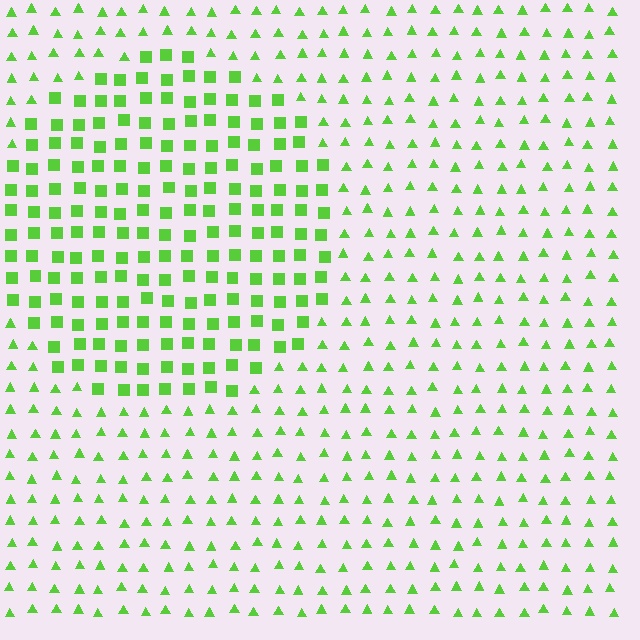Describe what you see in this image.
The image is filled with small lime elements arranged in a uniform grid. A circle-shaped region contains squares, while the surrounding area contains triangles. The boundary is defined purely by the change in element shape.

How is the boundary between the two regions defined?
The boundary is defined by a change in element shape: squares inside vs. triangles outside. All elements share the same color and spacing.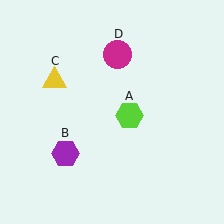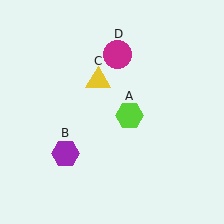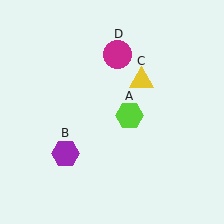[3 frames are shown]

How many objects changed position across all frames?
1 object changed position: yellow triangle (object C).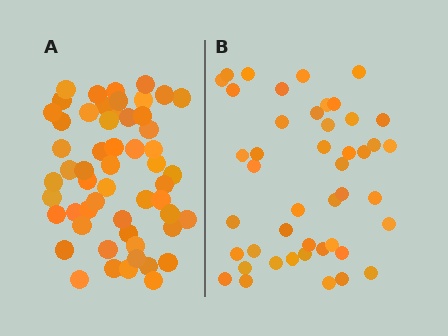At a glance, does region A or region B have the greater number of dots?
Region A (the left region) has more dots.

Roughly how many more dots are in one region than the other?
Region A has roughly 10 or so more dots than region B.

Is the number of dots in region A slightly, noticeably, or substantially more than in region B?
Region A has only slightly more — the two regions are fairly close. The ratio is roughly 1.2 to 1.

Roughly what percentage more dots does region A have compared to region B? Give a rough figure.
About 20% more.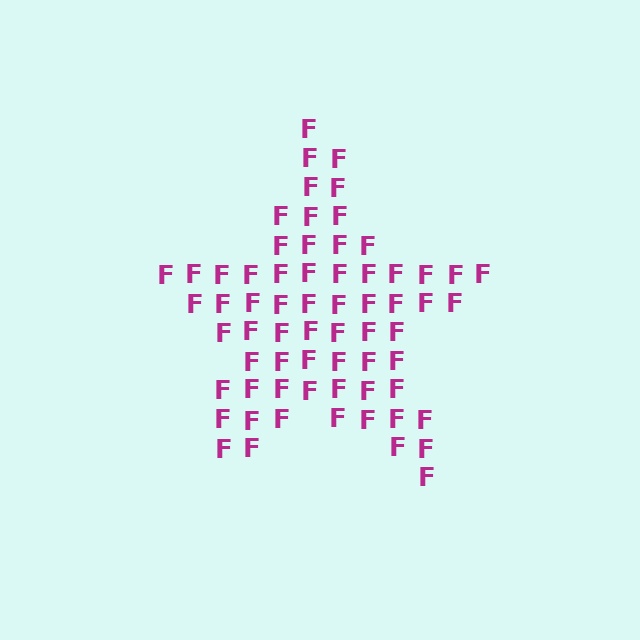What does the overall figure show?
The overall figure shows a star.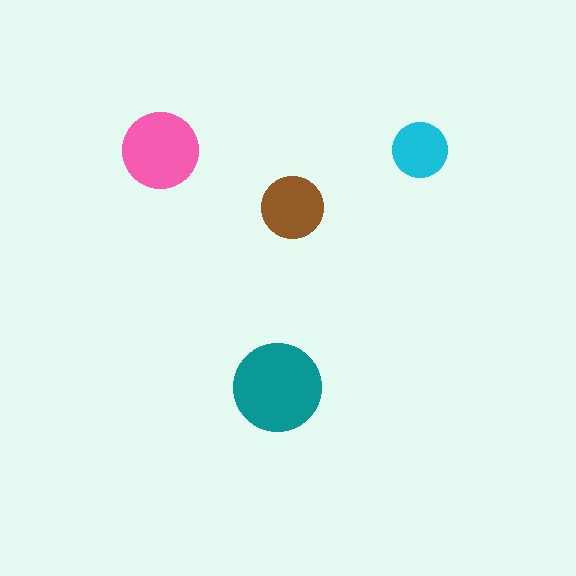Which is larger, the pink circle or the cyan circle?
The pink one.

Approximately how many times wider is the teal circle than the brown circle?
About 1.5 times wider.